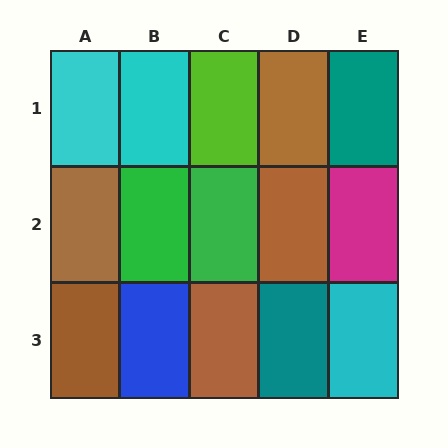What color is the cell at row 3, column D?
Teal.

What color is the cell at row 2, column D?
Brown.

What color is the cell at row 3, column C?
Brown.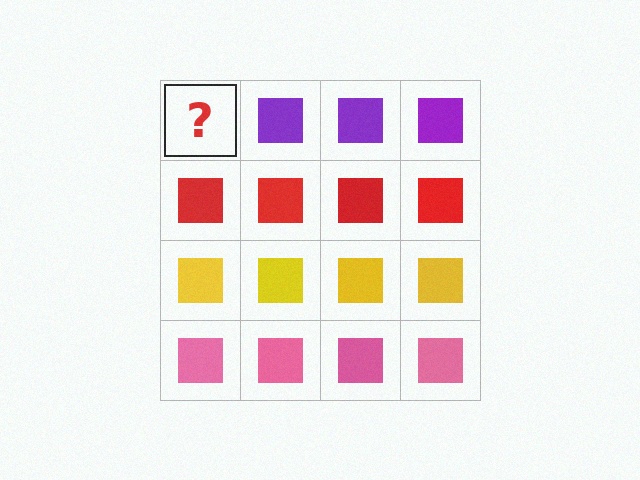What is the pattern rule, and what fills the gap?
The rule is that each row has a consistent color. The gap should be filled with a purple square.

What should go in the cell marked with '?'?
The missing cell should contain a purple square.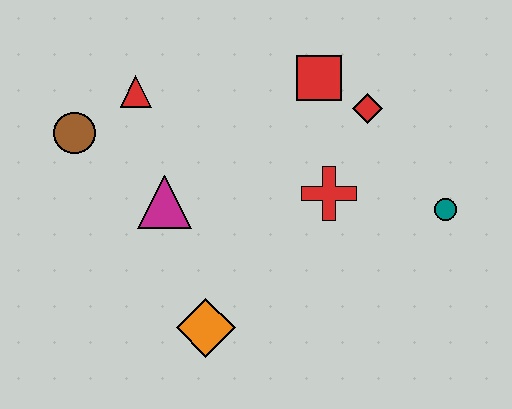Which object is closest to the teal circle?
The red cross is closest to the teal circle.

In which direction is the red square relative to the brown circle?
The red square is to the right of the brown circle.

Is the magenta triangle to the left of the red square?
Yes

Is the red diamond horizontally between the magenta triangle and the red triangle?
No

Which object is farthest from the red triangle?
The teal circle is farthest from the red triangle.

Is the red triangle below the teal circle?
No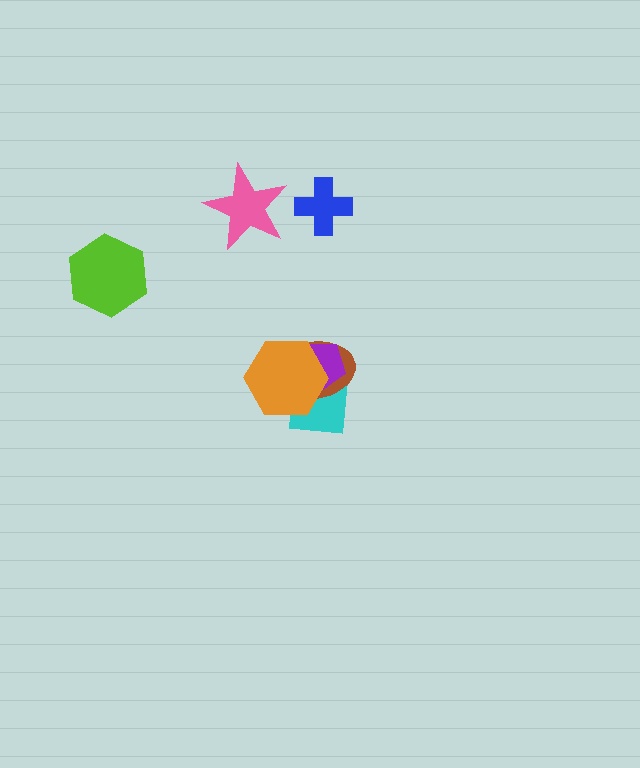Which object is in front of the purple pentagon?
The orange hexagon is in front of the purple pentagon.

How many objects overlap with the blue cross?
0 objects overlap with the blue cross.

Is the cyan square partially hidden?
Yes, it is partially covered by another shape.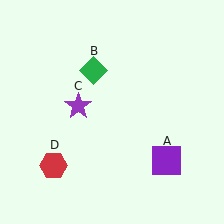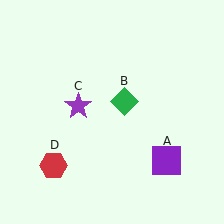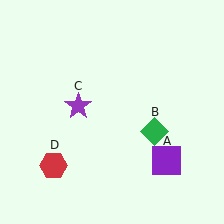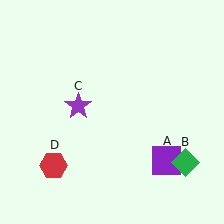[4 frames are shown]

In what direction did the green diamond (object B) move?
The green diamond (object B) moved down and to the right.